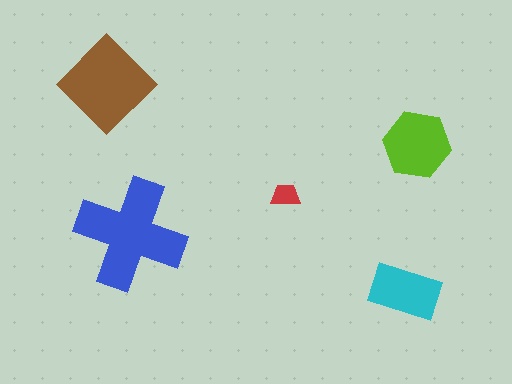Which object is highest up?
The brown diamond is topmost.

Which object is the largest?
The blue cross.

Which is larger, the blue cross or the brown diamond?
The blue cross.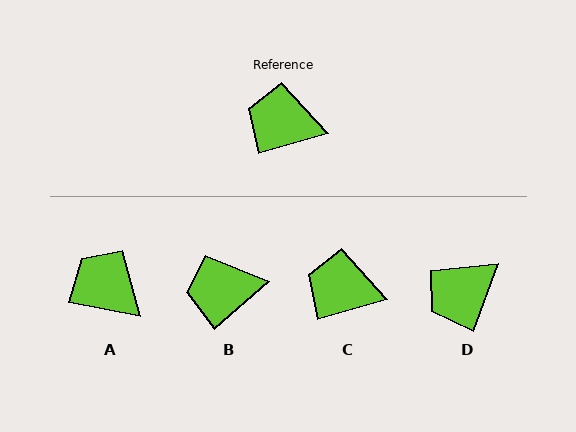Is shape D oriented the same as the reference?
No, it is off by about 54 degrees.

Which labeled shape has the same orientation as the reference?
C.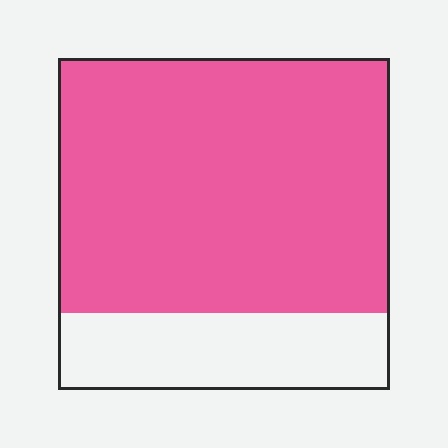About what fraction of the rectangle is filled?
About three quarters (3/4).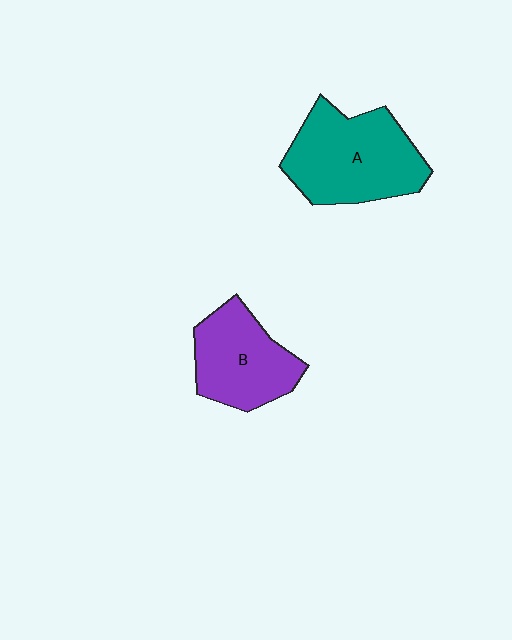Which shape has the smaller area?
Shape B (purple).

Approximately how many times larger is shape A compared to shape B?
Approximately 1.3 times.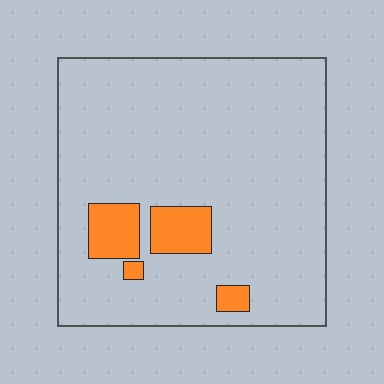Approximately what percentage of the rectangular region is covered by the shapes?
Approximately 10%.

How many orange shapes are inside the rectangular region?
4.